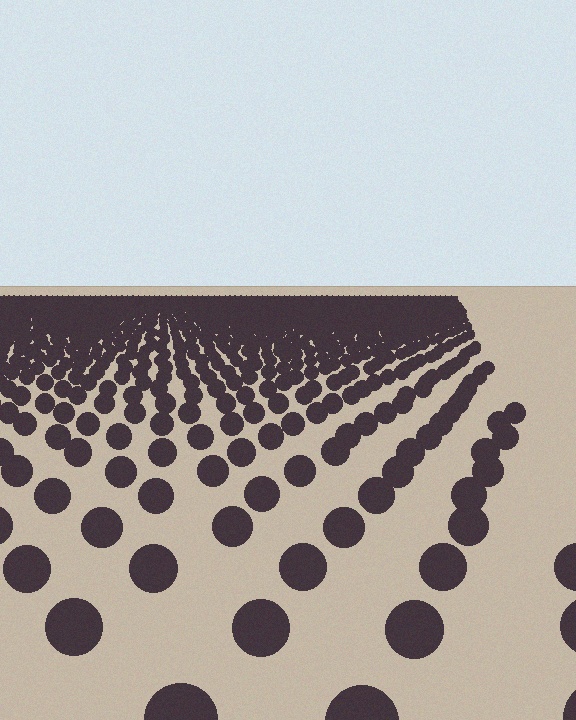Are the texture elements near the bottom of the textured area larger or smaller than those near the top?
Larger. Near the bottom, elements are closer to the viewer and appear at a bigger on-screen size.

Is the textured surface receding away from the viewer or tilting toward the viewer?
The surface is receding away from the viewer. Texture elements get smaller and denser toward the top.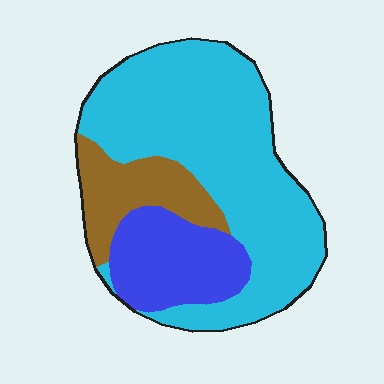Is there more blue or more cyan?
Cyan.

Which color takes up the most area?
Cyan, at roughly 65%.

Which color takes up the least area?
Brown, at roughly 15%.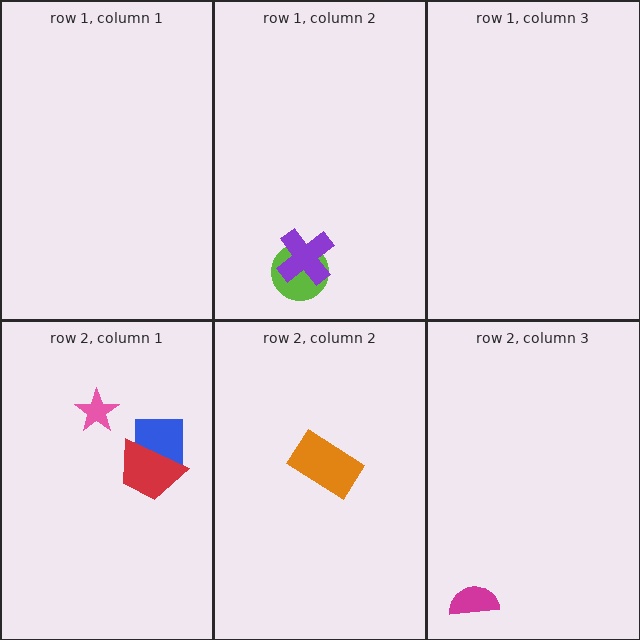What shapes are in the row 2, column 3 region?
The magenta semicircle.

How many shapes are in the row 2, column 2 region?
1.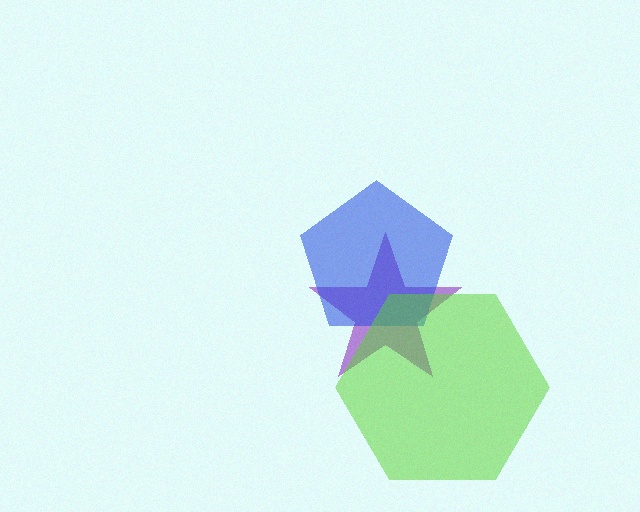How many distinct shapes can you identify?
There are 3 distinct shapes: a purple star, a blue pentagon, a lime hexagon.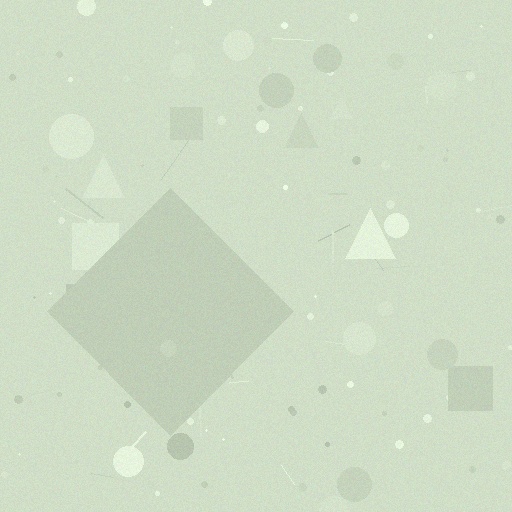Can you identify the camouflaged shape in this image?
The camouflaged shape is a diamond.